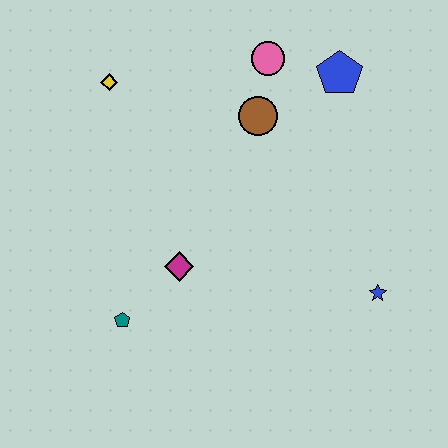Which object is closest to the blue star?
The magenta diamond is closest to the blue star.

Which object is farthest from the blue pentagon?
The teal pentagon is farthest from the blue pentagon.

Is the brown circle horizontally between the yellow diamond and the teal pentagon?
No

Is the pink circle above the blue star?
Yes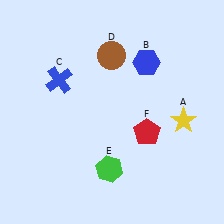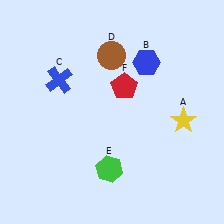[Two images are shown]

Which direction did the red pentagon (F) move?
The red pentagon (F) moved up.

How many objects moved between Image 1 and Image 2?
1 object moved between the two images.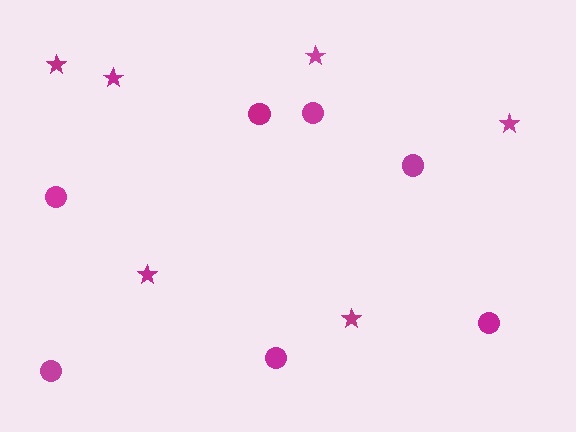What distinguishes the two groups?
There are 2 groups: one group of stars (6) and one group of circles (7).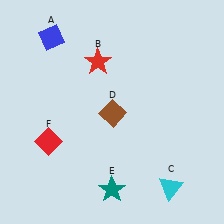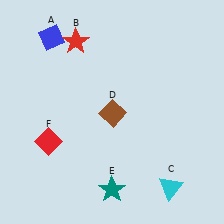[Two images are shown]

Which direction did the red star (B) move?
The red star (B) moved left.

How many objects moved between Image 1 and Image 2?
1 object moved between the two images.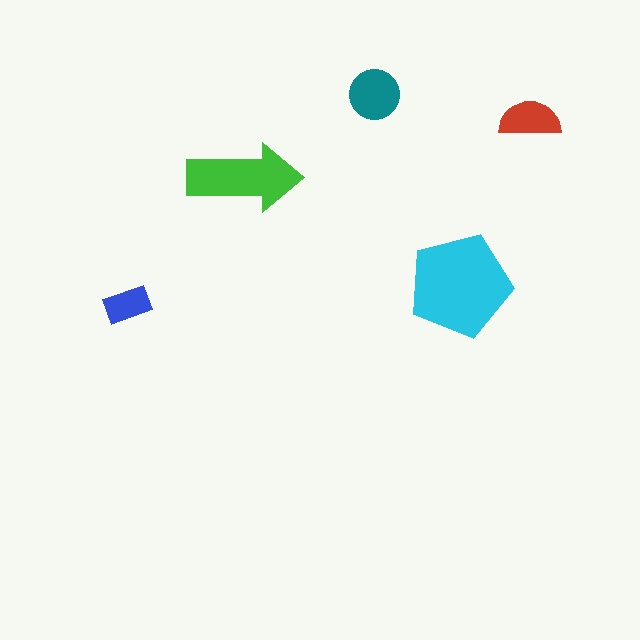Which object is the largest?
The cyan pentagon.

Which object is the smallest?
The blue rectangle.